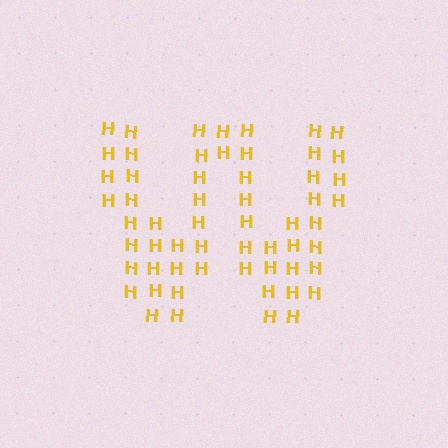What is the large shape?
The large shape is the letter W.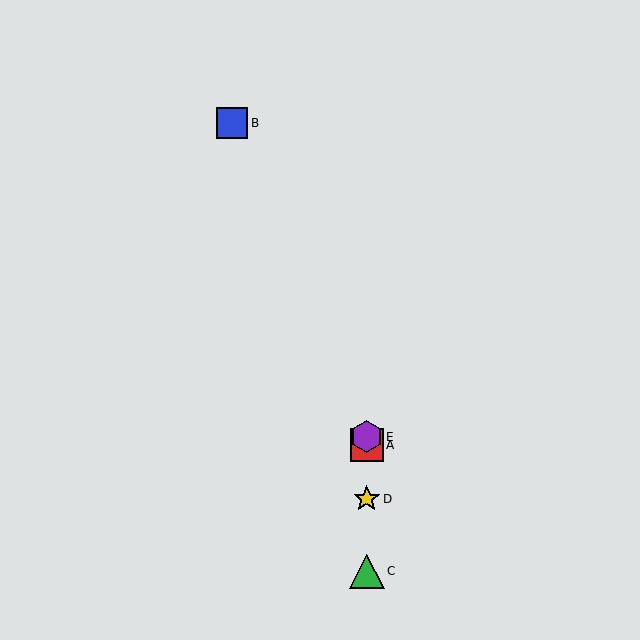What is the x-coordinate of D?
Object D is at x≈367.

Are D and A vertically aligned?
Yes, both are at x≈367.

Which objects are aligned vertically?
Objects A, C, D, E are aligned vertically.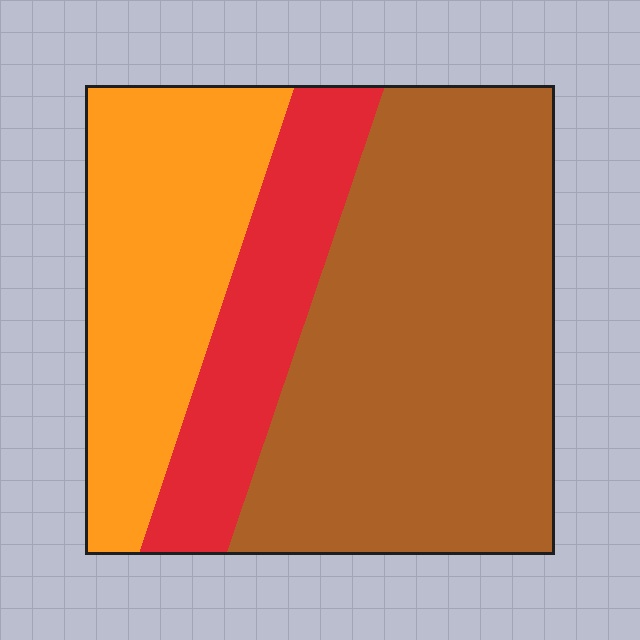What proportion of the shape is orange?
Orange covers roughly 30% of the shape.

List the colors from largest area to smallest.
From largest to smallest: brown, orange, red.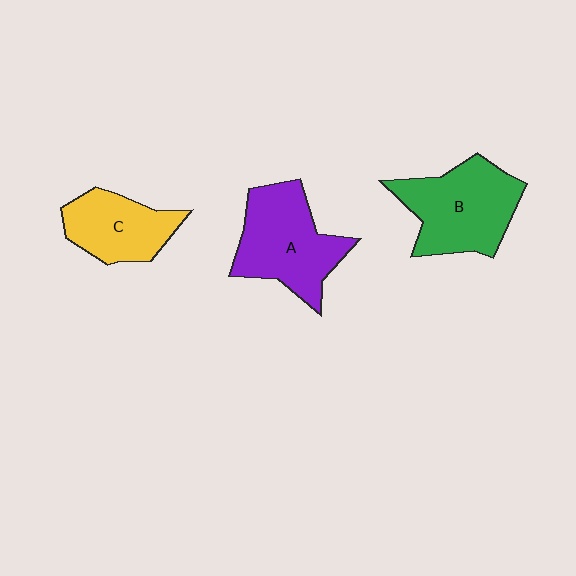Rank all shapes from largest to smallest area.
From largest to smallest: B (green), A (purple), C (yellow).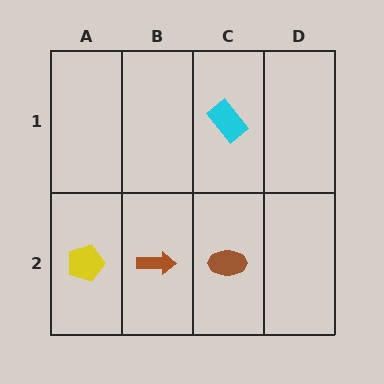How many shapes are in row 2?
3 shapes.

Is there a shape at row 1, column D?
No, that cell is empty.